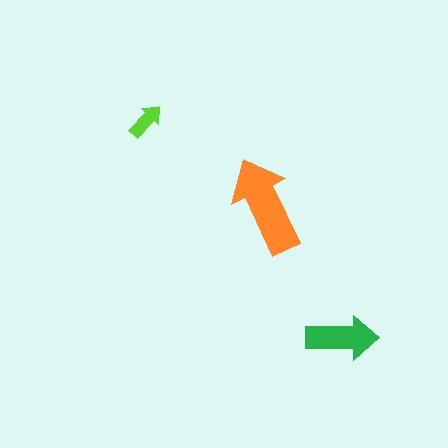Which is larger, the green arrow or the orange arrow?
The orange one.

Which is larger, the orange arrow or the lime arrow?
The orange one.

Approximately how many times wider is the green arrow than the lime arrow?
About 2 times wider.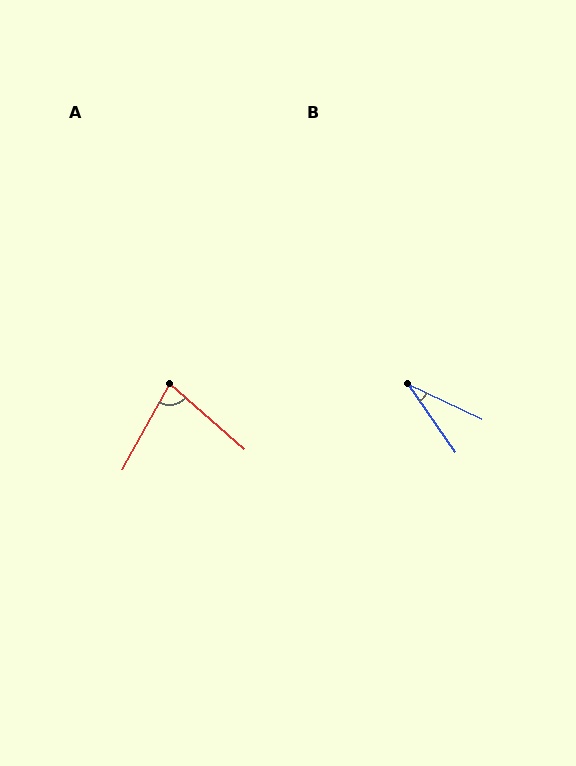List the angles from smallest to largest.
B (30°), A (77°).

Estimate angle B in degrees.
Approximately 30 degrees.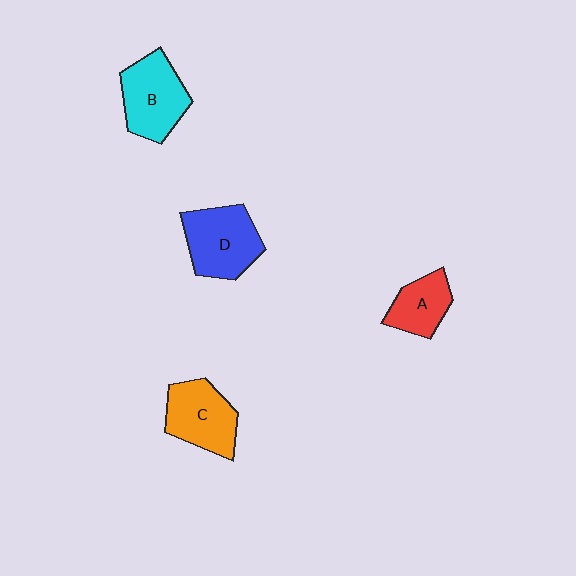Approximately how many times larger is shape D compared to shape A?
Approximately 1.5 times.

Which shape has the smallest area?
Shape A (red).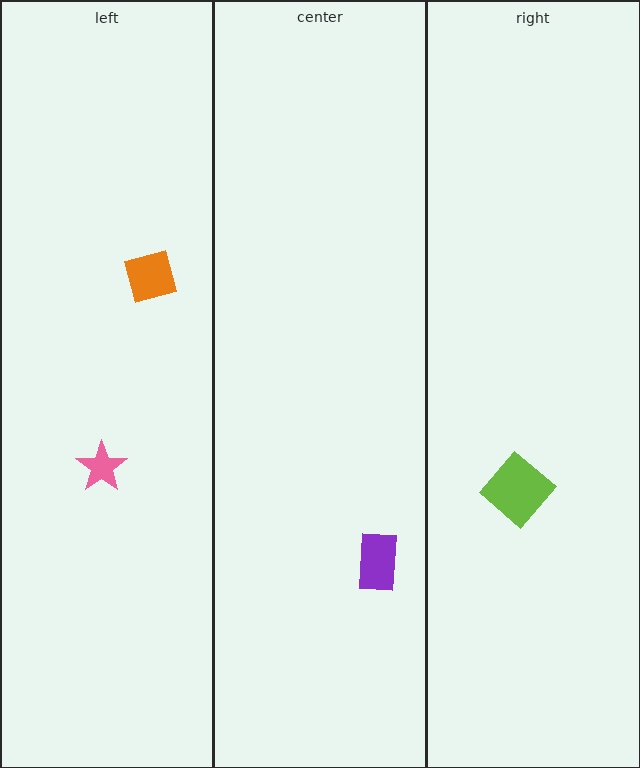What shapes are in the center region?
The purple rectangle.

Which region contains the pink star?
The left region.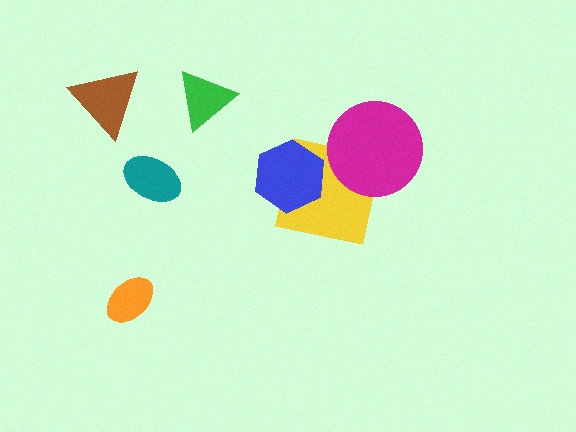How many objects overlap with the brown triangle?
0 objects overlap with the brown triangle.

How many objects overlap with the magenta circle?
1 object overlaps with the magenta circle.